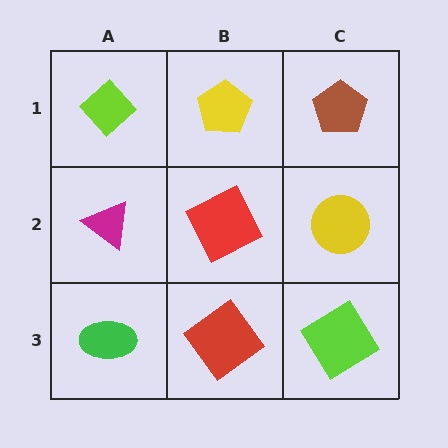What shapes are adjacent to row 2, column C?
A brown pentagon (row 1, column C), a lime diamond (row 3, column C), a red square (row 2, column B).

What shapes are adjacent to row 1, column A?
A magenta triangle (row 2, column A), a yellow pentagon (row 1, column B).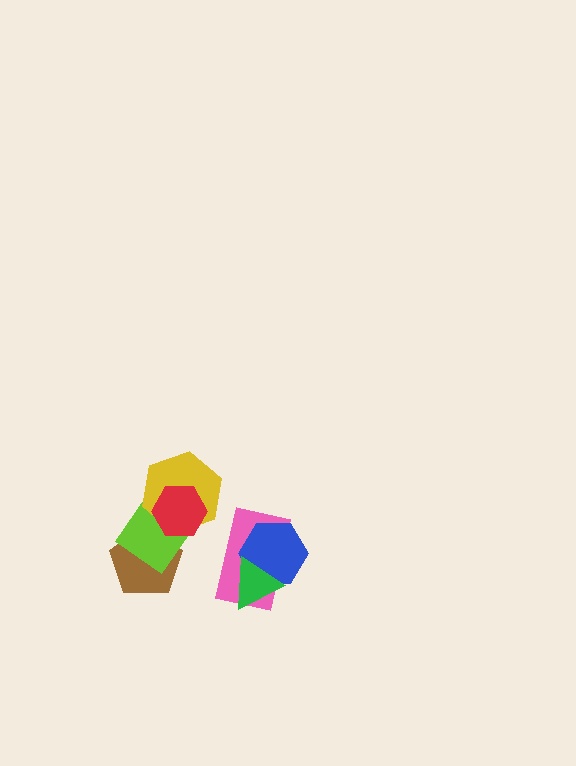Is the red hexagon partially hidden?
No, no other shape covers it.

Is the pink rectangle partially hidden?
Yes, it is partially covered by another shape.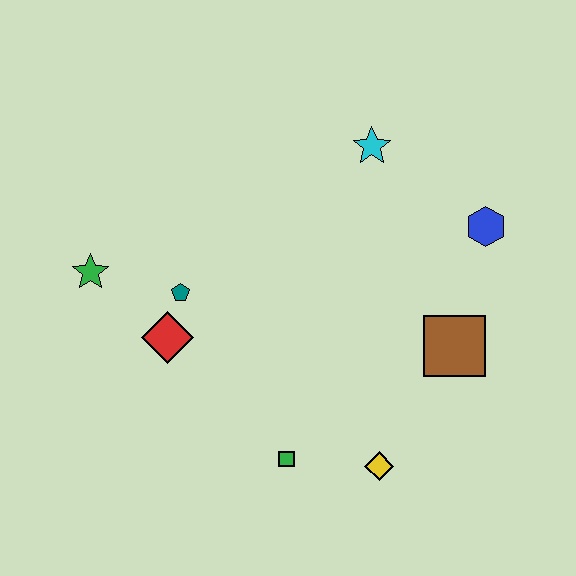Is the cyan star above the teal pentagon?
Yes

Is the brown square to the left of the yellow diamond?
No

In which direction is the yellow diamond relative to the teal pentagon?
The yellow diamond is to the right of the teal pentagon.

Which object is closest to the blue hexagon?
The brown square is closest to the blue hexagon.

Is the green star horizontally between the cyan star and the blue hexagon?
No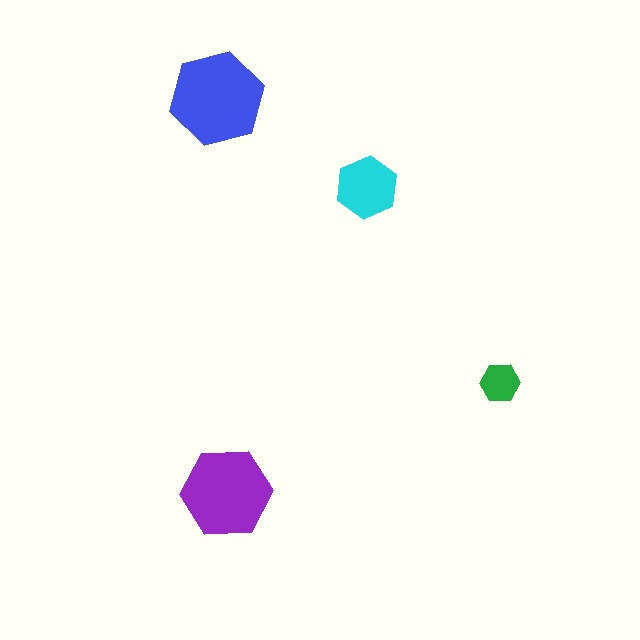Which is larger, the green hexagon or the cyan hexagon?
The cyan one.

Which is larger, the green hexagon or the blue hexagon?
The blue one.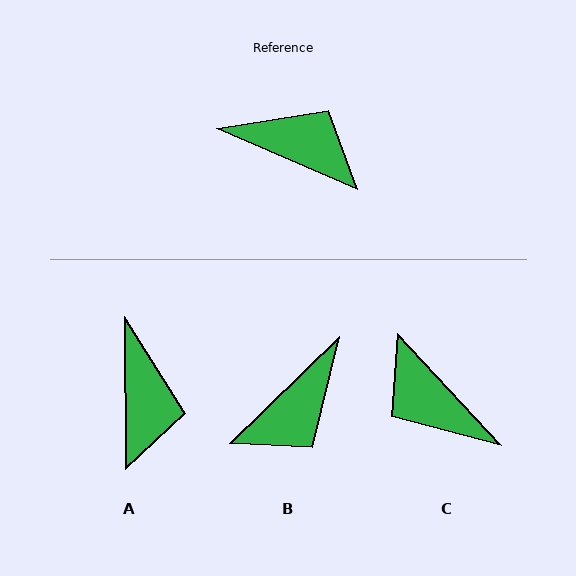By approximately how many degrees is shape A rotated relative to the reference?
Approximately 67 degrees clockwise.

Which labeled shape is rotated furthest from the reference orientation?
C, about 156 degrees away.